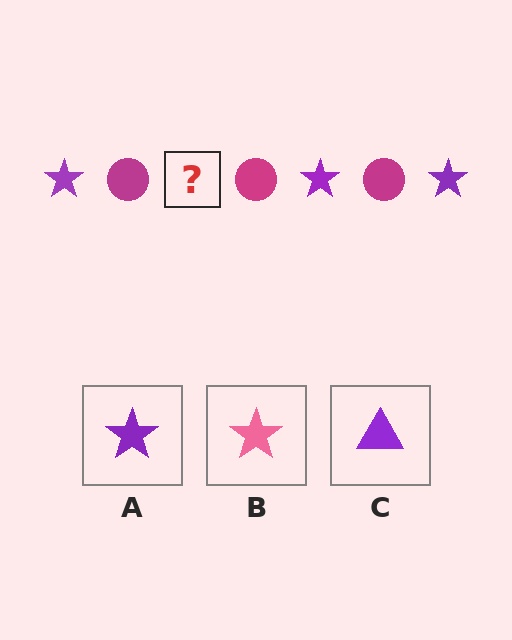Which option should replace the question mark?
Option A.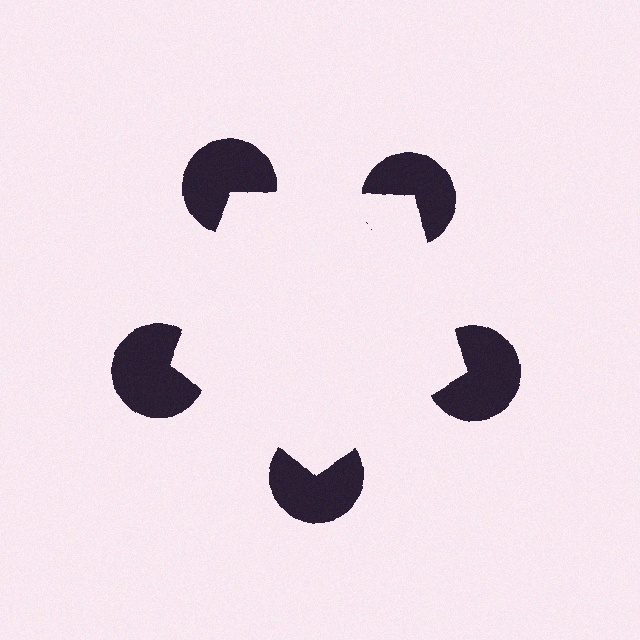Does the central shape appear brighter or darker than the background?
It typically appears slightly brighter than the background, even though no actual brightness change is drawn.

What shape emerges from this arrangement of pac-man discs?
An illusory pentagon — its edges are inferred from the aligned wedge cuts in the pac-man discs, not physically drawn.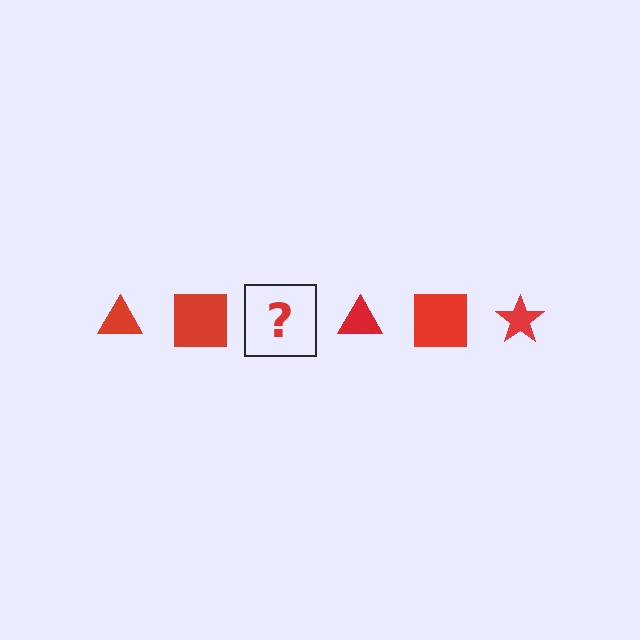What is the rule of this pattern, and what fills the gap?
The rule is that the pattern cycles through triangle, square, star shapes in red. The gap should be filled with a red star.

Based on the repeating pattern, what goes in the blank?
The blank should be a red star.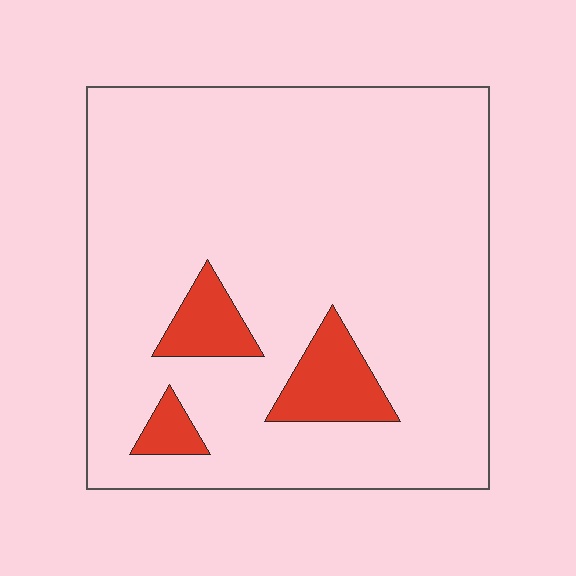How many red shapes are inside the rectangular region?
3.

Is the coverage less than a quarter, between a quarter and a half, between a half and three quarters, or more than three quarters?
Less than a quarter.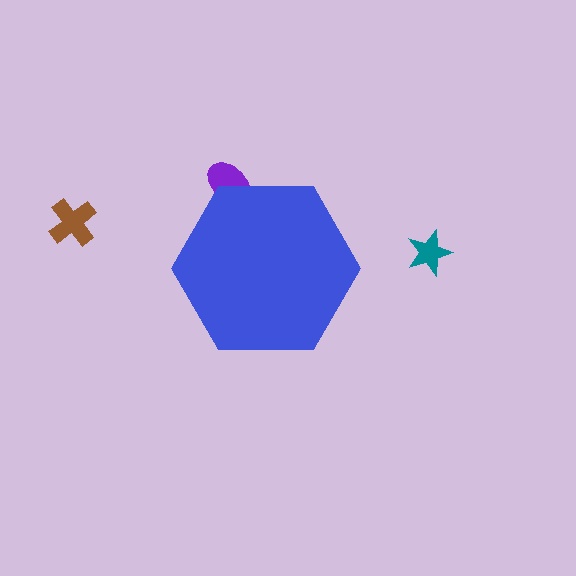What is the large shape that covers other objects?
A blue hexagon.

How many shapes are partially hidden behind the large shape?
1 shape is partially hidden.